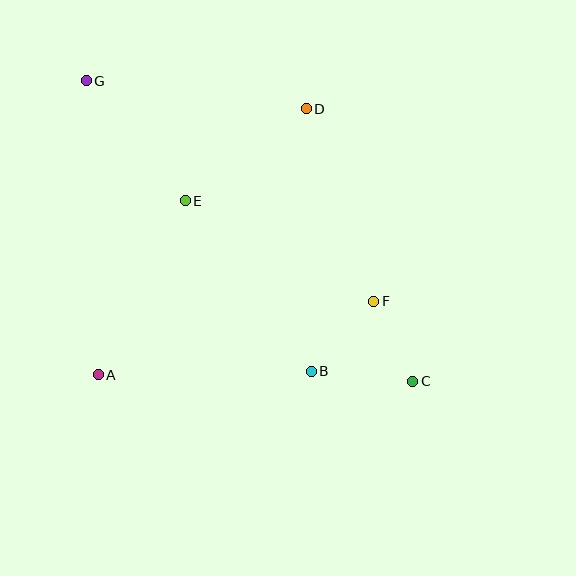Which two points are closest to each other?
Points C and F are closest to each other.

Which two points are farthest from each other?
Points C and G are farthest from each other.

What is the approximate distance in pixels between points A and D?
The distance between A and D is approximately 338 pixels.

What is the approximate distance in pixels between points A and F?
The distance between A and F is approximately 285 pixels.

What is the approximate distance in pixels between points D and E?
The distance between D and E is approximately 152 pixels.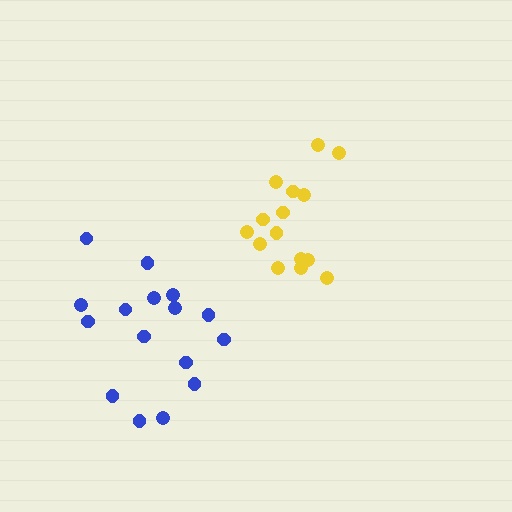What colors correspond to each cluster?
The clusters are colored: blue, yellow.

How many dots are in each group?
Group 1: 16 dots, Group 2: 15 dots (31 total).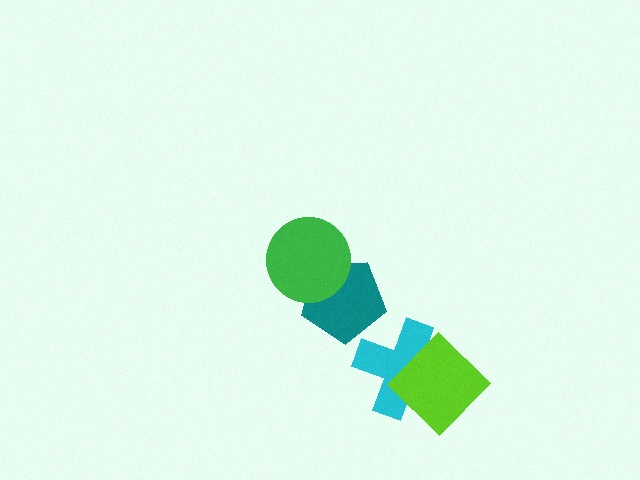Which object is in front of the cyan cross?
The lime diamond is in front of the cyan cross.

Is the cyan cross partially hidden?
Yes, it is partially covered by another shape.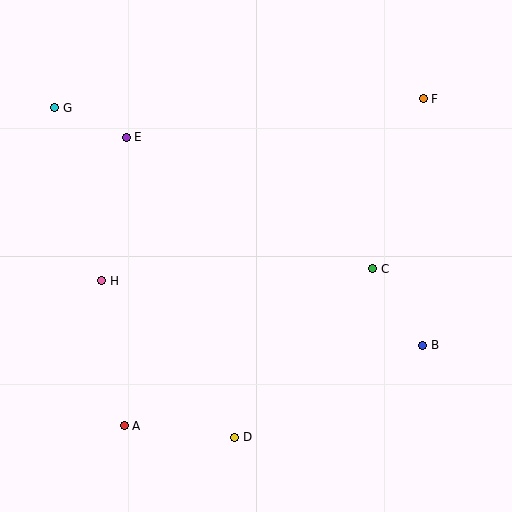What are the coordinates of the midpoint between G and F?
The midpoint between G and F is at (239, 103).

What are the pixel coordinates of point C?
Point C is at (373, 269).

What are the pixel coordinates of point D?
Point D is at (235, 437).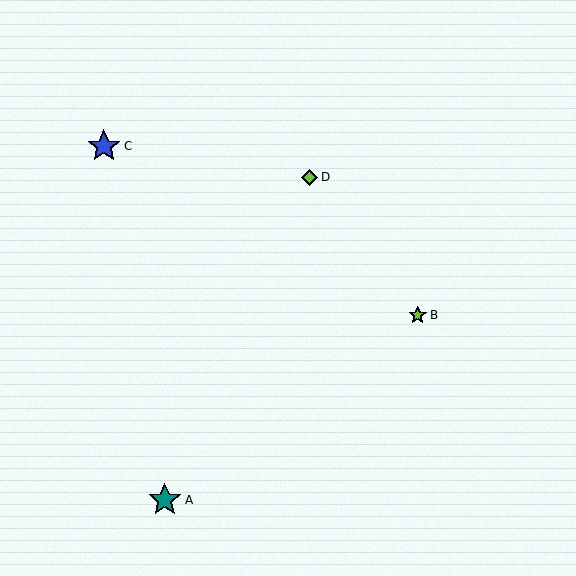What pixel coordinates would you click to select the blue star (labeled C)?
Click at (104, 146) to select the blue star C.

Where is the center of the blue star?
The center of the blue star is at (104, 146).